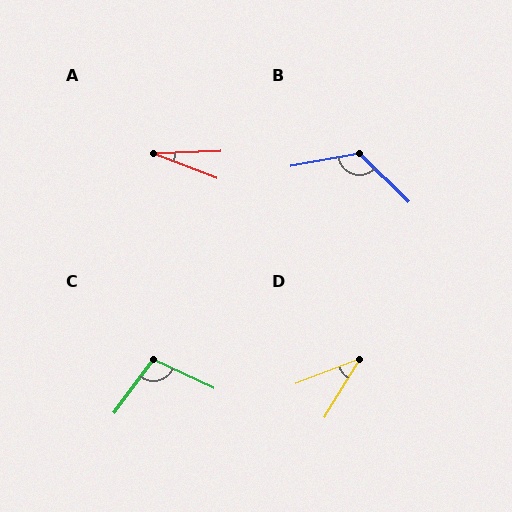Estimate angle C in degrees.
Approximately 102 degrees.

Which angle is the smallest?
A, at approximately 23 degrees.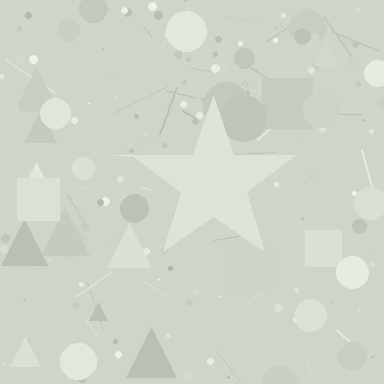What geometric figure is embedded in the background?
A star is embedded in the background.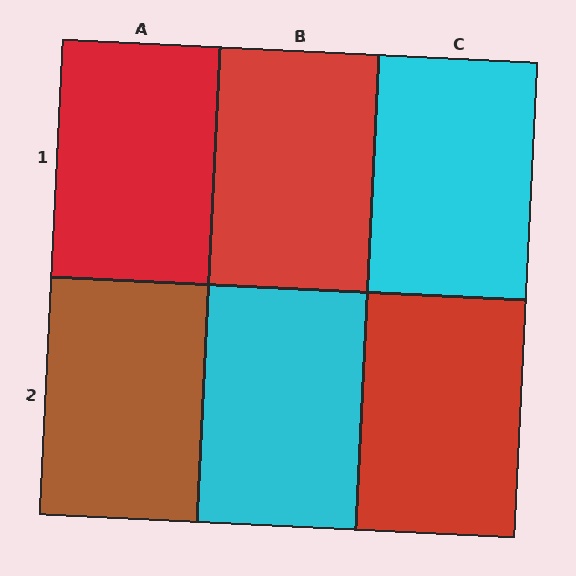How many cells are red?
3 cells are red.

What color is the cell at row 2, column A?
Brown.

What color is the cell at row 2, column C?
Red.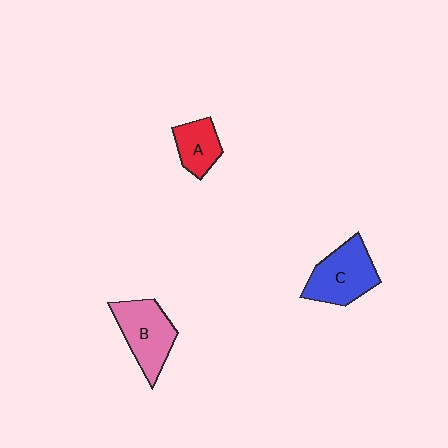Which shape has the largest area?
Shape C (blue).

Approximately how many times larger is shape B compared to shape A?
Approximately 1.6 times.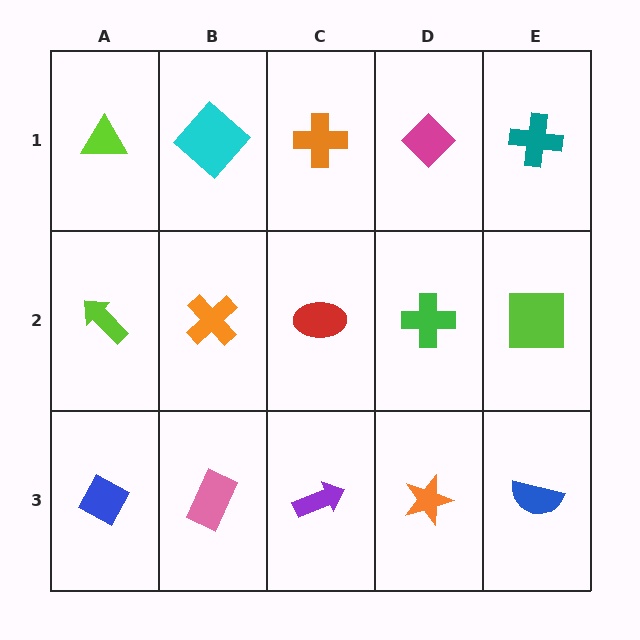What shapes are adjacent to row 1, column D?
A green cross (row 2, column D), an orange cross (row 1, column C), a teal cross (row 1, column E).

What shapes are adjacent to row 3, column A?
A lime arrow (row 2, column A), a pink rectangle (row 3, column B).